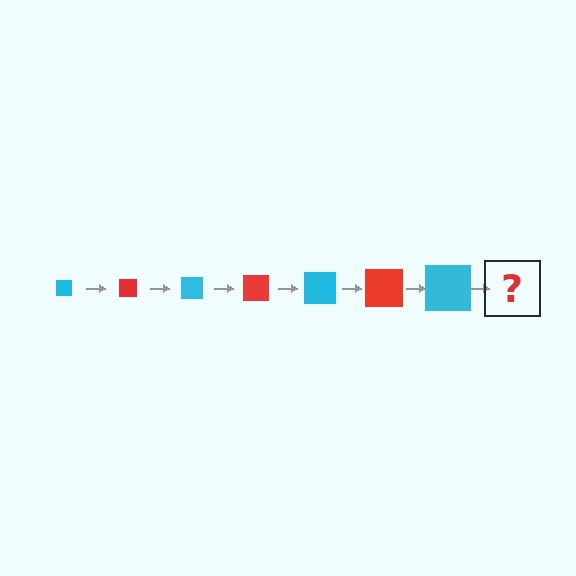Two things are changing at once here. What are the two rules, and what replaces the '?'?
The two rules are that the square grows larger each step and the color cycles through cyan and red. The '?' should be a red square, larger than the previous one.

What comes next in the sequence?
The next element should be a red square, larger than the previous one.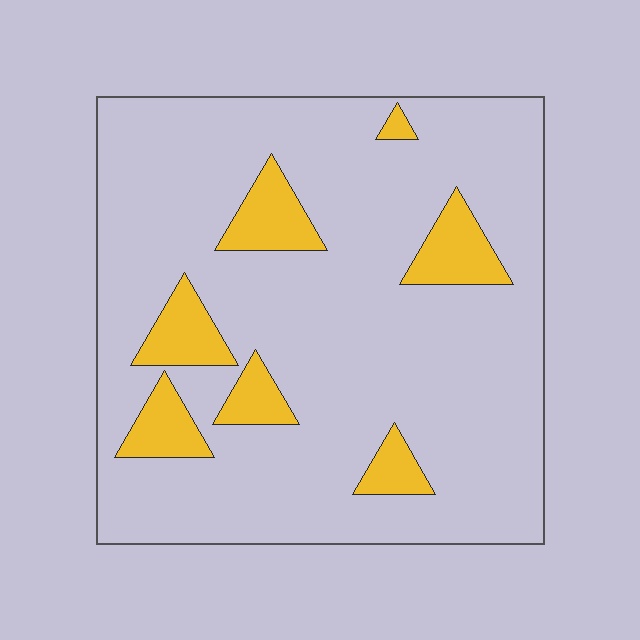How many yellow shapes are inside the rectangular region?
7.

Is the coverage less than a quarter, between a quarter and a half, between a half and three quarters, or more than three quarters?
Less than a quarter.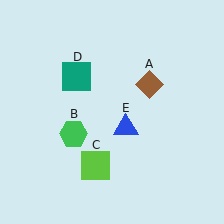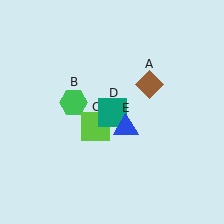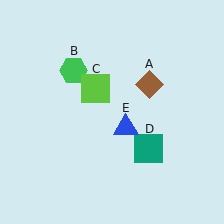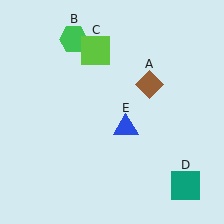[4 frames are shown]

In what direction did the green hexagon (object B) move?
The green hexagon (object B) moved up.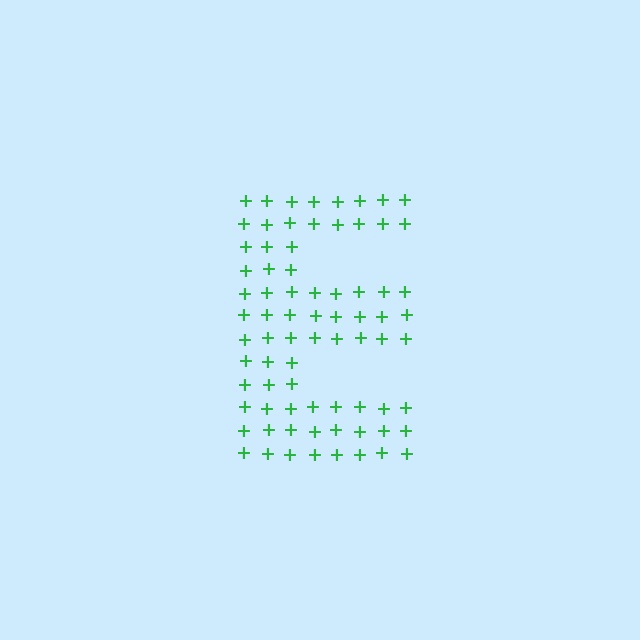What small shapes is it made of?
It is made of small plus signs.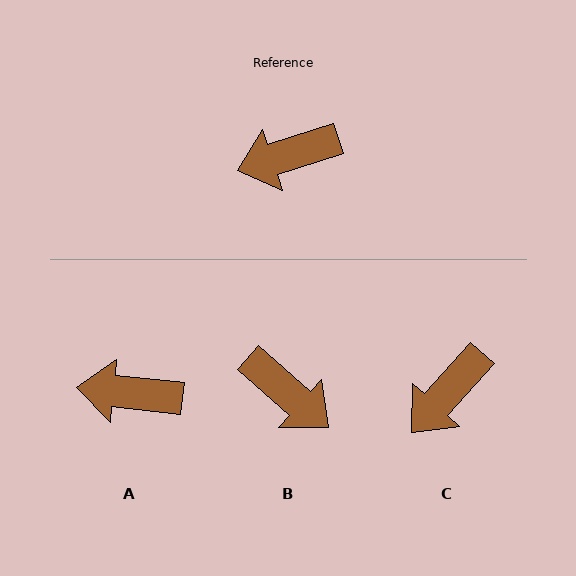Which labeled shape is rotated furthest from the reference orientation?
B, about 121 degrees away.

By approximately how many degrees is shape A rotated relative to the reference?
Approximately 24 degrees clockwise.